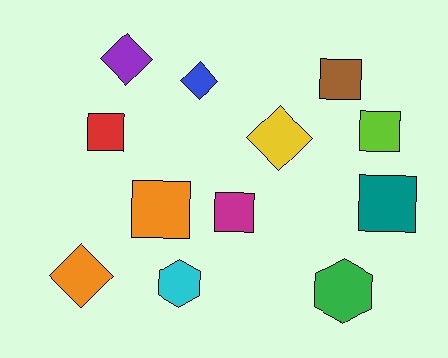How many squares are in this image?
There are 6 squares.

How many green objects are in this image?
There is 1 green object.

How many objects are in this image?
There are 12 objects.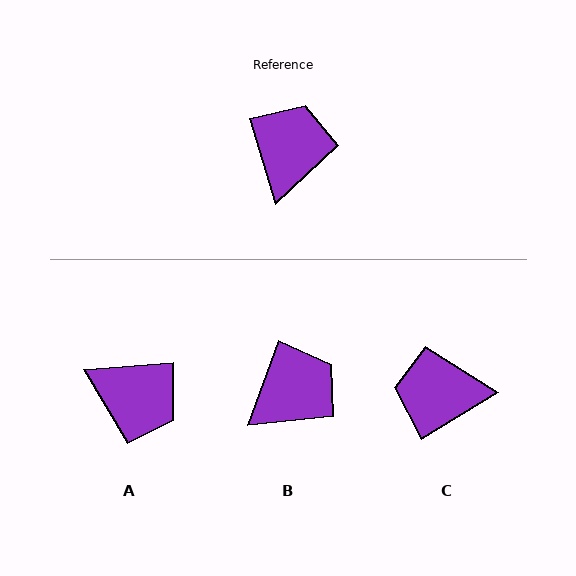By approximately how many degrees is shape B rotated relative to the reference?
Approximately 37 degrees clockwise.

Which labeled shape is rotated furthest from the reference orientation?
C, about 104 degrees away.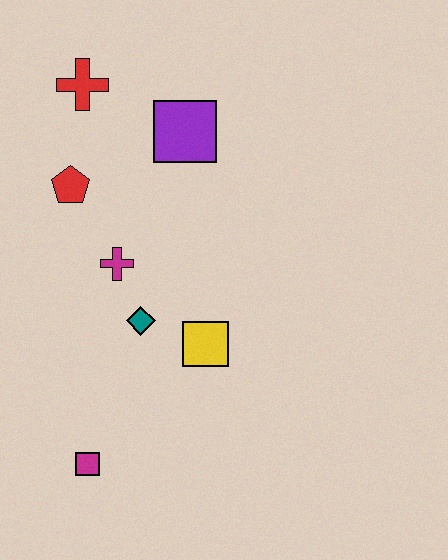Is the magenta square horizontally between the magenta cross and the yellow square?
No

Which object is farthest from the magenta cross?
The magenta square is farthest from the magenta cross.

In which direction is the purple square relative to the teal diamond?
The purple square is above the teal diamond.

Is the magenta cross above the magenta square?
Yes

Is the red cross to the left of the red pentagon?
No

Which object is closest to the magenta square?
The teal diamond is closest to the magenta square.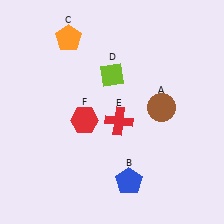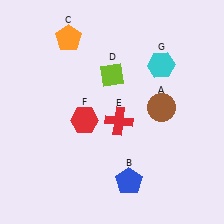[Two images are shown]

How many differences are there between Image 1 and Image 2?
There is 1 difference between the two images.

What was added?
A cyan hexagon (G) was added in Image 2.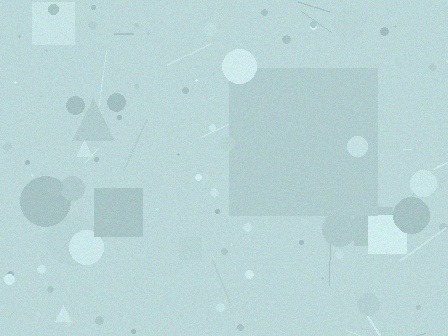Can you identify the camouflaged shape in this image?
The camouflaged shape is a square.